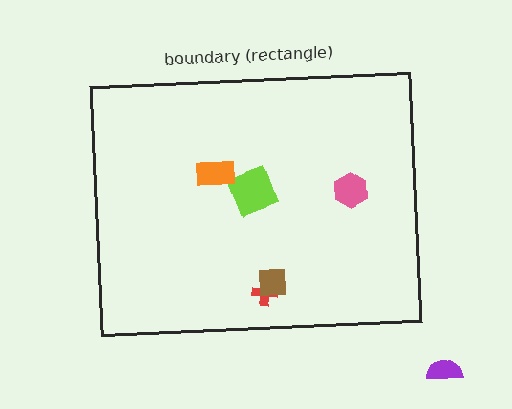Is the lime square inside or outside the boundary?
Inside.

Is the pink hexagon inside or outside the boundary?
Inside.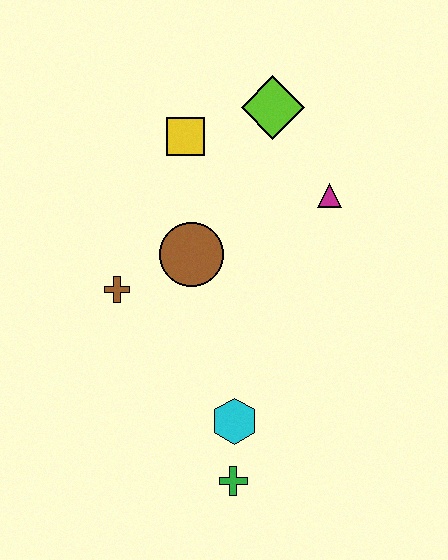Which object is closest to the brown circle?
The brown cross is closest to the brown circle.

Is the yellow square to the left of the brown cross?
No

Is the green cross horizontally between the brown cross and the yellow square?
No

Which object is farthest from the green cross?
The lime diamond is farthest from the green cross.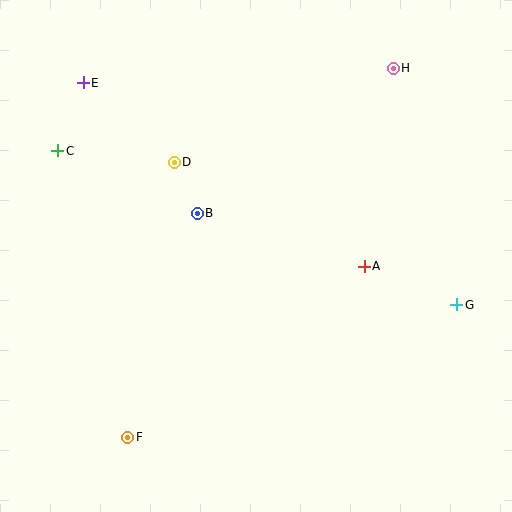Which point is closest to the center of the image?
Point B at (197, 213) is closest to the center.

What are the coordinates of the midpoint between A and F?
The midpoint between A and F is at (246, 352).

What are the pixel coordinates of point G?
Point G is at (457, 305).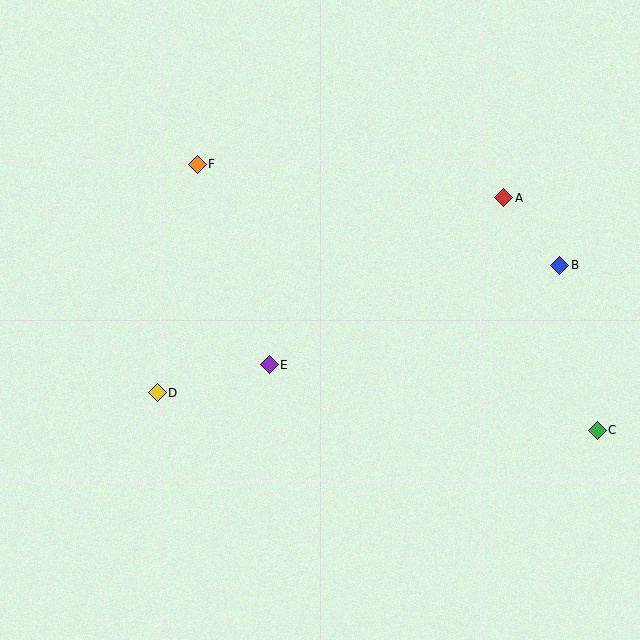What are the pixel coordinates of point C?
Point C is at (597, 430).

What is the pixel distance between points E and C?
The distance between E and C is 335 pixels.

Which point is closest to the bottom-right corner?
Point C is closest to the bottom-right corner.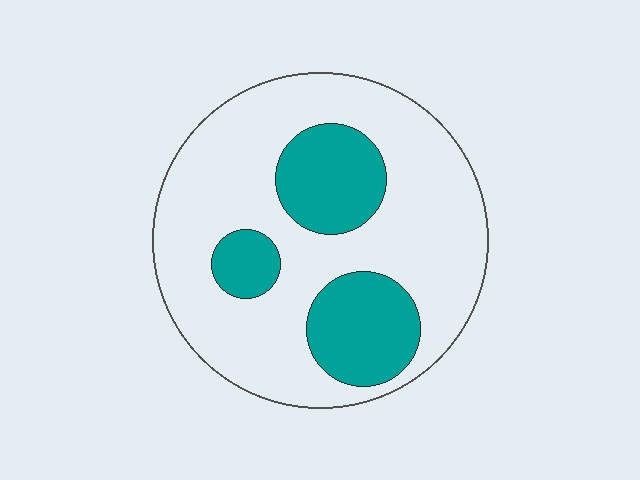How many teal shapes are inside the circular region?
3.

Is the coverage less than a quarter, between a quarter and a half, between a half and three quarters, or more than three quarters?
Between a quarter and a half.